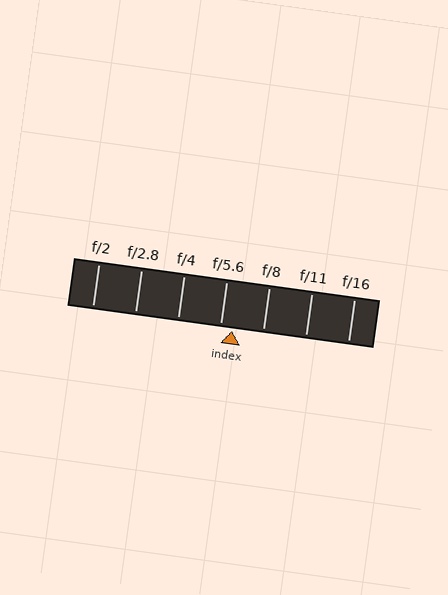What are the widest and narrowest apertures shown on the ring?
The widest aperture shown is f/2 and the narrowest is f/16.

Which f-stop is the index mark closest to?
The index mark is closest to f/5.6.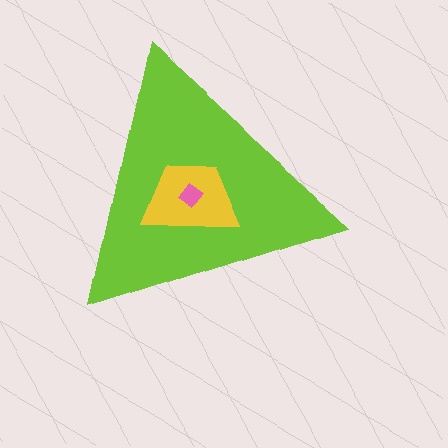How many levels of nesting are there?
3.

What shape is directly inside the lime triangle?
The yellow trapezoid.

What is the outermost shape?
The lime triangle.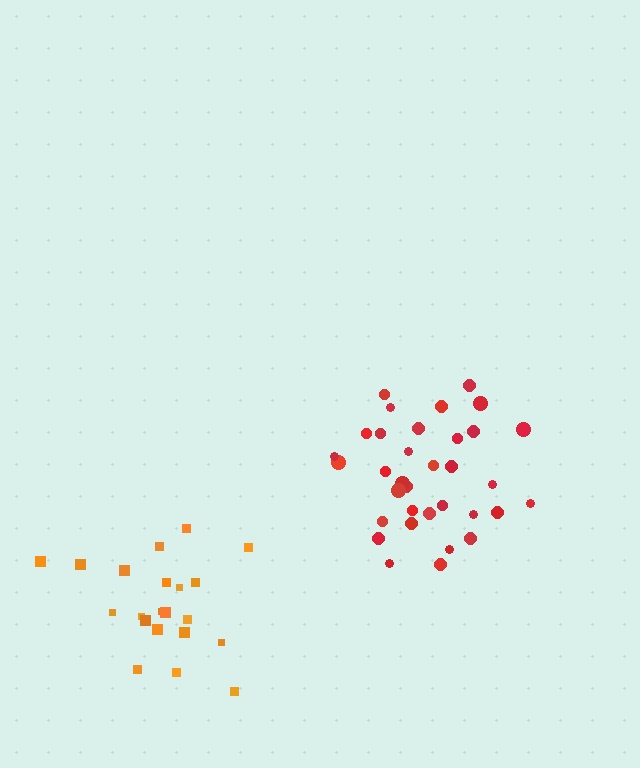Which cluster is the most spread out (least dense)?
Orange.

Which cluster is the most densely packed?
Red.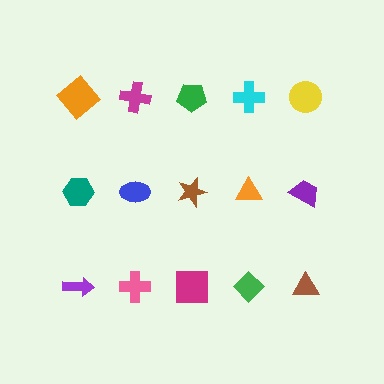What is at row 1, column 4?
A cyan cross.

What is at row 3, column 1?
A purple arrow.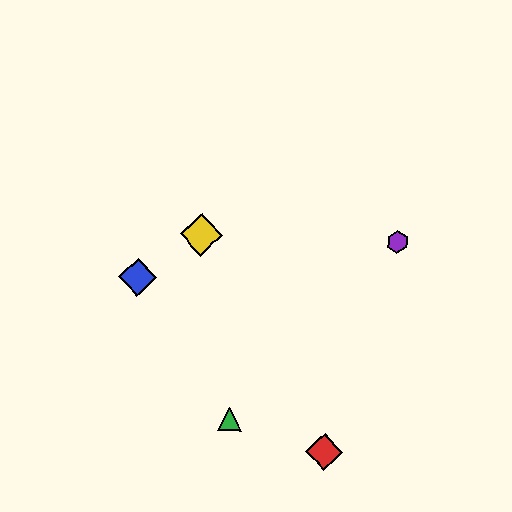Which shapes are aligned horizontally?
The yellow diamond, the purple hexagon are aligned horizontally.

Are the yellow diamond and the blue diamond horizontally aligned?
No, the yellow diamond is at y≈235 and the blue diamond is at y≈277.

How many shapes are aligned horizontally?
2 shapes (the yellow diamond, the purple hexagon) are aligned horizontally.